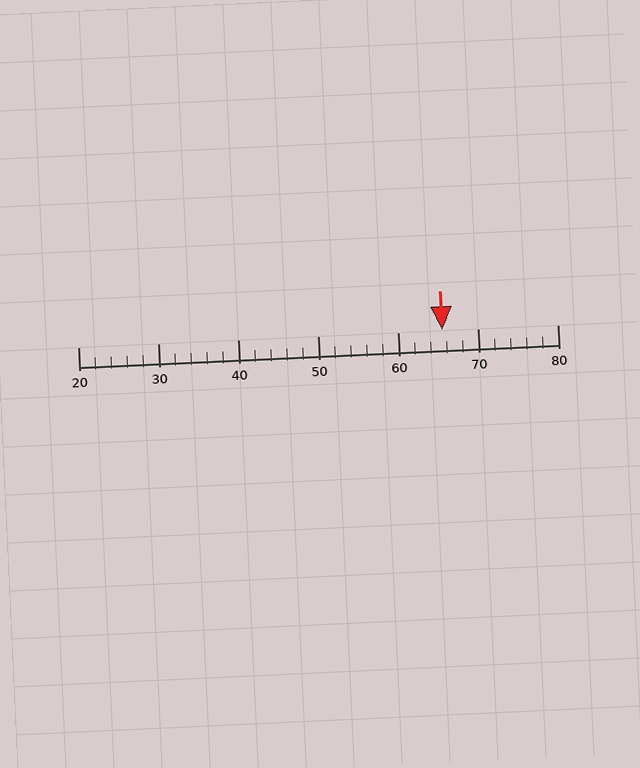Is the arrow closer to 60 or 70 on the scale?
The arrow is closer to 70.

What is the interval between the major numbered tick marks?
The major tick marks are spaced 10 units apart.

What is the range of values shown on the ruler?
The ruler shows values from 20 to 80.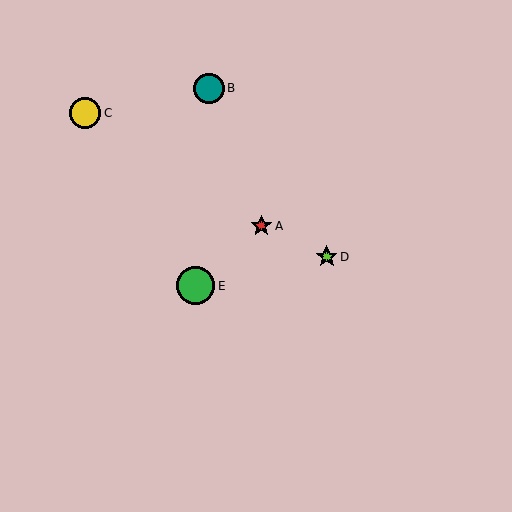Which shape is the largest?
The green circle (labeled E) is the largest.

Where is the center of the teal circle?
The center of the teal circle is at (209, 88).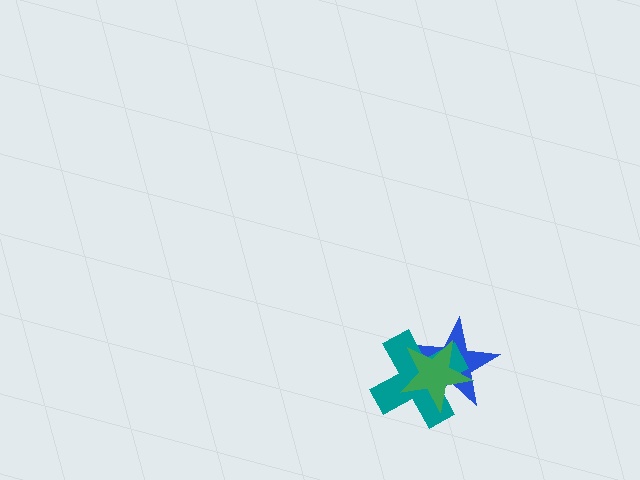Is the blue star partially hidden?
Yes, it is partially covered by another shape.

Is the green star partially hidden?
No, no other shape covers it.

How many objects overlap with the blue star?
2 objects overlap with the blue star.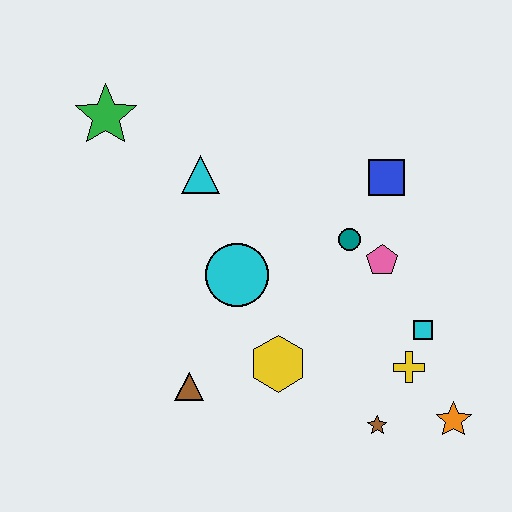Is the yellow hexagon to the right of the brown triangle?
Yes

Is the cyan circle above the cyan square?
Yes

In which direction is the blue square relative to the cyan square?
The blue square is above the cyan square.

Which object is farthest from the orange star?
The green star is farthest from the orange star.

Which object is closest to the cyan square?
The yellow cross is closest to the cyan square.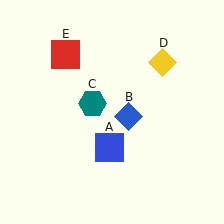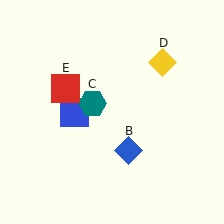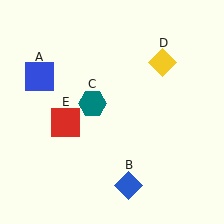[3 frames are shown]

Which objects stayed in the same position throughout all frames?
Teal hexagon (object C) and yellow diamond (object D) remained stationary.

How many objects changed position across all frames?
3 objects changed position: blue square (object A), blue diamond (object B), red square (object E).